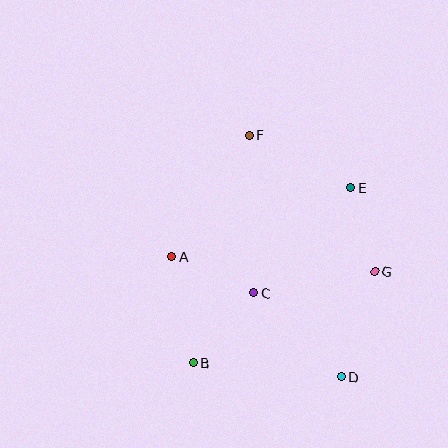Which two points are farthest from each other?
Points D and F are farthest from each other.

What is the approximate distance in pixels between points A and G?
The distance between A and G is approximately 203 pixels.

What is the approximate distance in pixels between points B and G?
The distance between B and G is approximately 203 pixels.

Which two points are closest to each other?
Points E and G are closest to each other.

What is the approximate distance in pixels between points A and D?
The distance between A and D is approximately 208 pixels.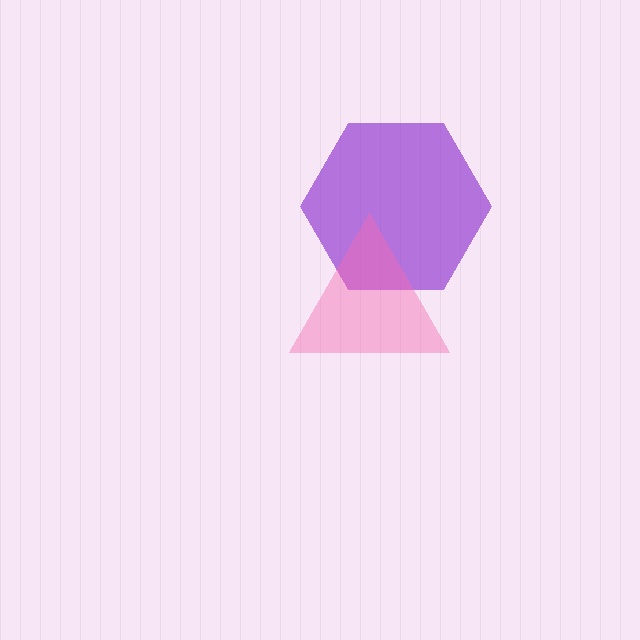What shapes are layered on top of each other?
The layered shapes are: a purple hexagon, a pink triangle.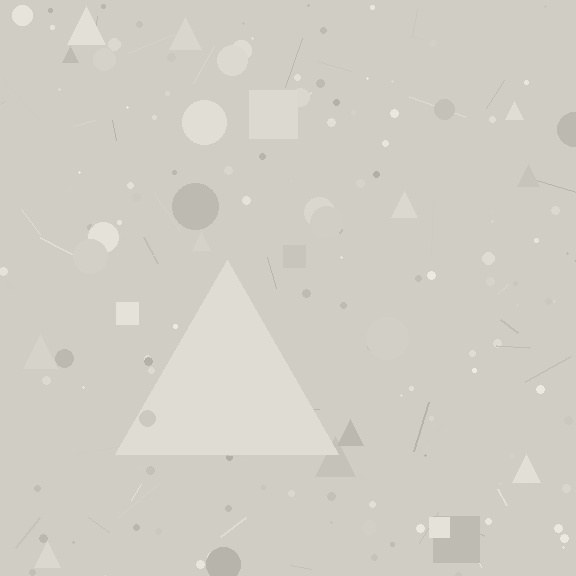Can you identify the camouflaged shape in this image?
The camouflaged shape is a triangle.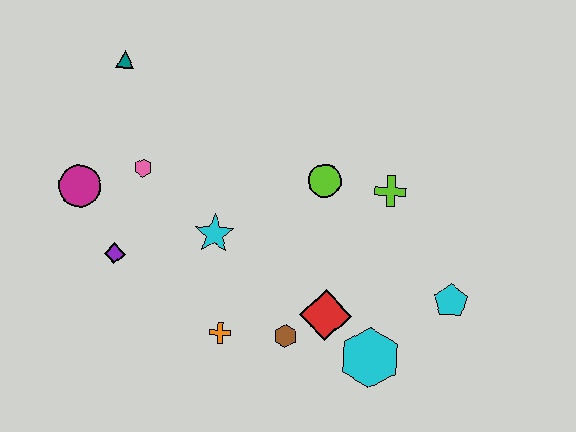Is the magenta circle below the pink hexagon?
Yes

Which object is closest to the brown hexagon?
The red diamond is closest to the brown hexagon.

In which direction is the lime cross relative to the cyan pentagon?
The lime cross is above the cyan pentagon.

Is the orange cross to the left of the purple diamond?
No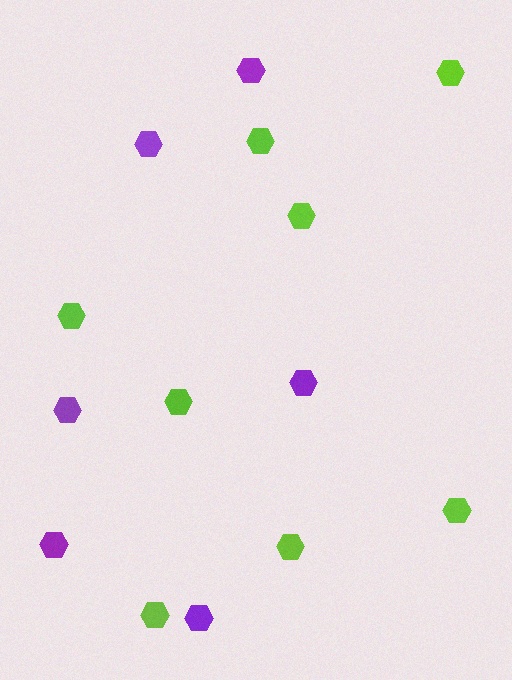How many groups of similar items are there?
There are 2 groups: one group of lime hexagons (8) and one group of purple hexagons (6).